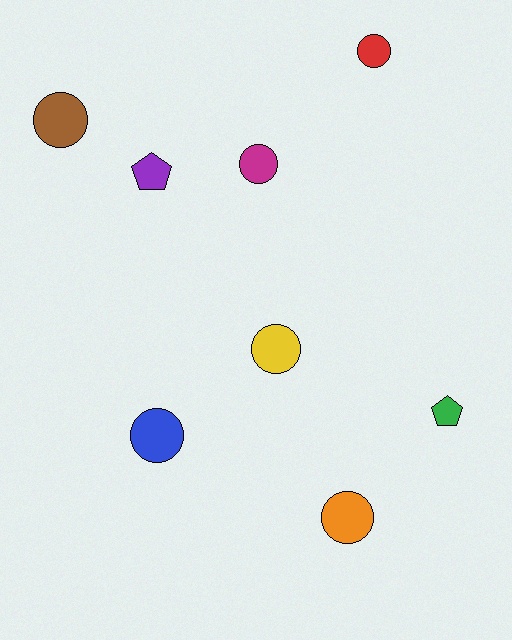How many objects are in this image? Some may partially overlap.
There are 8 objects.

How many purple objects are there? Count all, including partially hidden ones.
There is 1 purple object.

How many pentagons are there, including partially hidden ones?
There are 2 pentagons.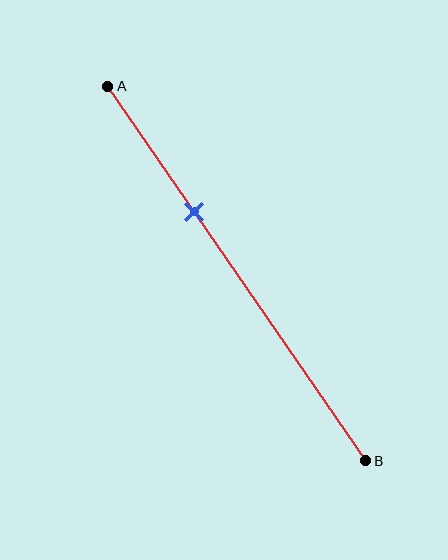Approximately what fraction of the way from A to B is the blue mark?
The blue mark is approximately 35% of the way from A to B.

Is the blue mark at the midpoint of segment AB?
No, the mark is at about 35% from A, not at the 50% midpoint.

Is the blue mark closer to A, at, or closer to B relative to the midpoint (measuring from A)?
The blue mark is closer to point A than the midpoint of segment AB.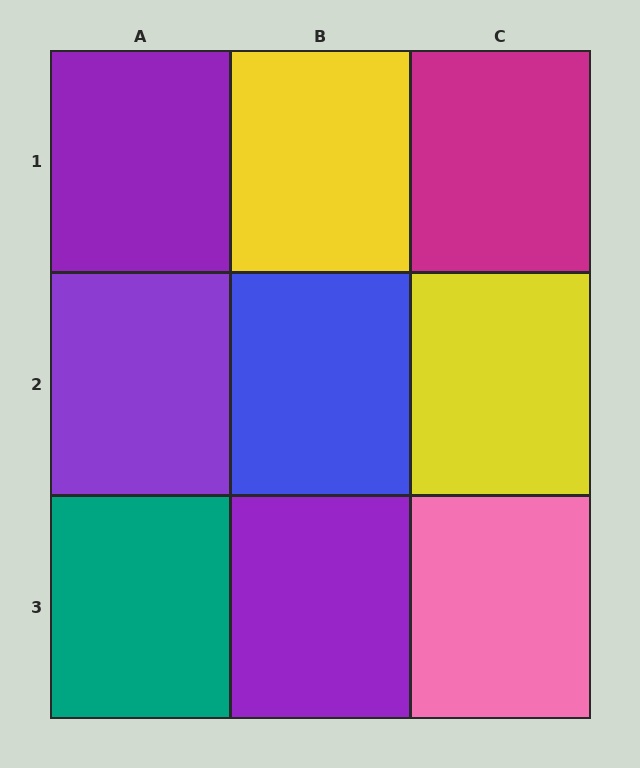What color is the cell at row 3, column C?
Pink.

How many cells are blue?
1 cell is blue.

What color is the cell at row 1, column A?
Purple.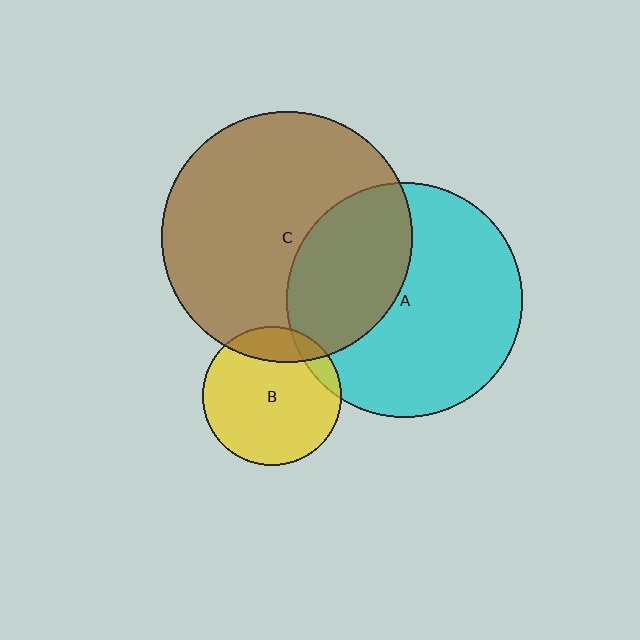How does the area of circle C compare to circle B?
Approximately 3.3 times.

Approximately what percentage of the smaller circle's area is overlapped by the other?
Approximately 35%.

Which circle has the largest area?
Circle C (brown).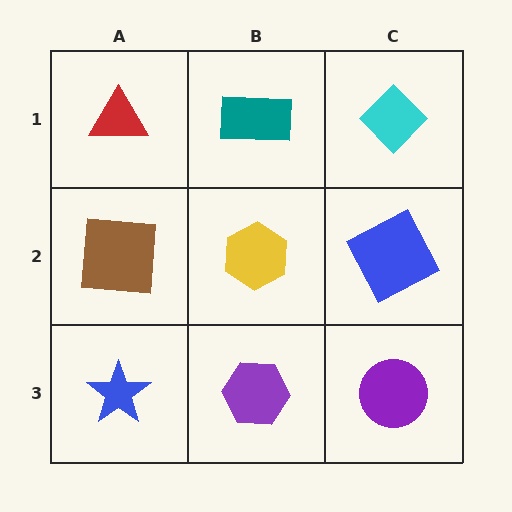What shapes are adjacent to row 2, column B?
A teal rectangle (row 1, column B), a purple hexagon (row 3, column B), a brown square (row 2, column A), a blue square (row 2, column C).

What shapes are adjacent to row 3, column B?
A yellow hexagon (row 2, column B), a blue star (row 3, column A), a purple circle (row 3, column C).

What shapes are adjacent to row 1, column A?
A brown square (row 2, column A), a teal rectangle (row 1, column B).